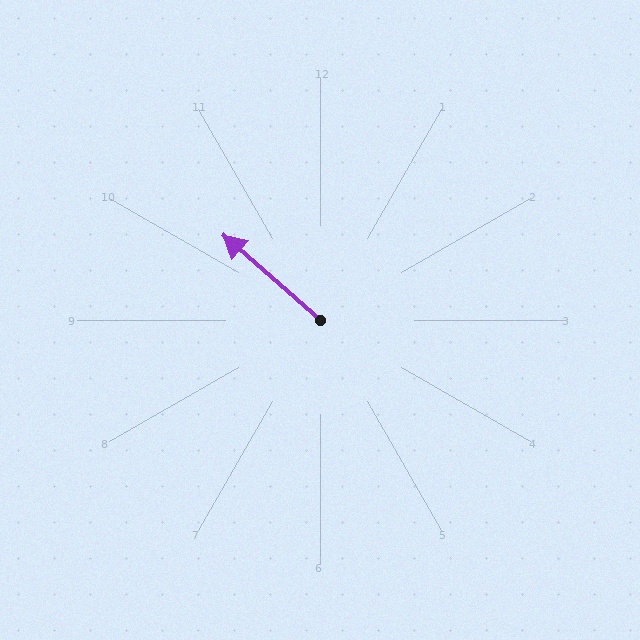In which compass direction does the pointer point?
Northwest.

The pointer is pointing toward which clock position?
Roughly 10 o'clock.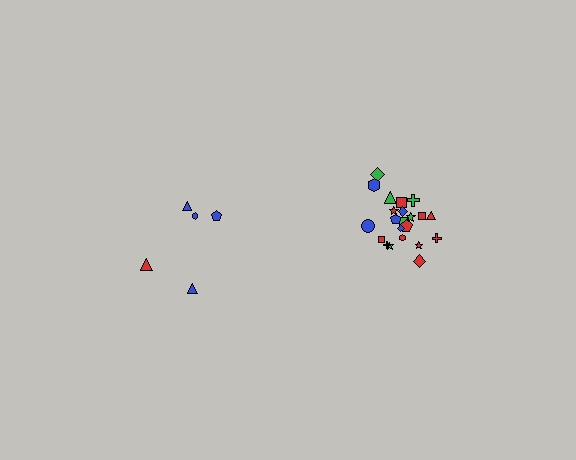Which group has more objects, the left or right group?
The right group.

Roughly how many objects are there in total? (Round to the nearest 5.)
Roughly 25 objects in total.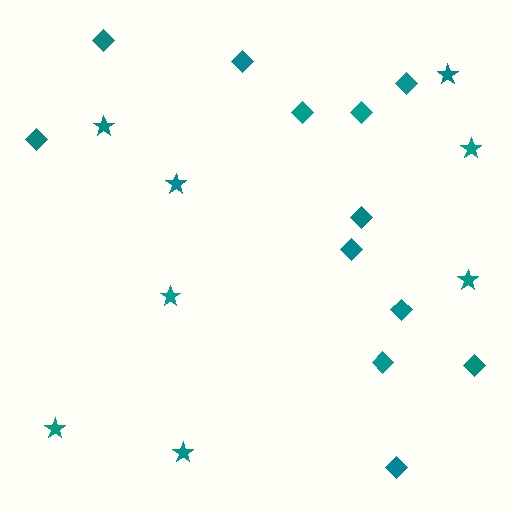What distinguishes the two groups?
There are 2 groups: one group of diamonds (12) and one group of stars (8).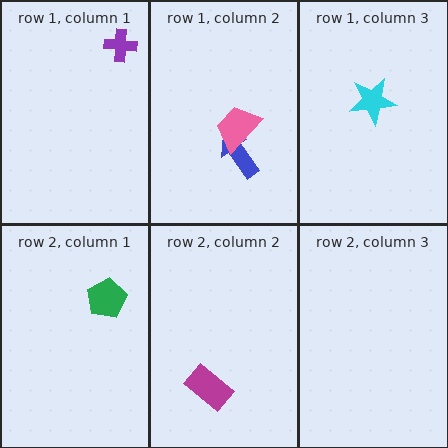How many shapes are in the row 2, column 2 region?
1.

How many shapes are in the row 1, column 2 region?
2.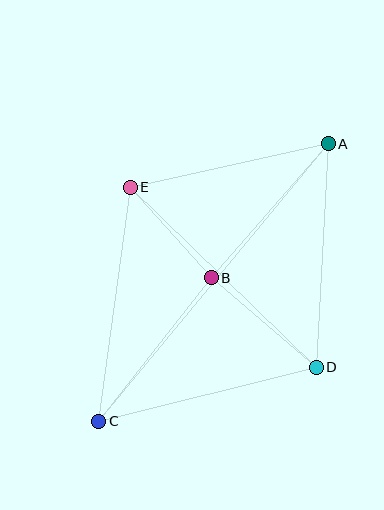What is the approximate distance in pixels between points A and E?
The distance between A and E is approximately 203 pixels.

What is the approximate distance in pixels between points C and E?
The distance between C and E is approximately 236 pixels.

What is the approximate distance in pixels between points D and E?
The distance between D and E is approximately 258 pixels.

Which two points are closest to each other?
Points B and E are closest to each other.